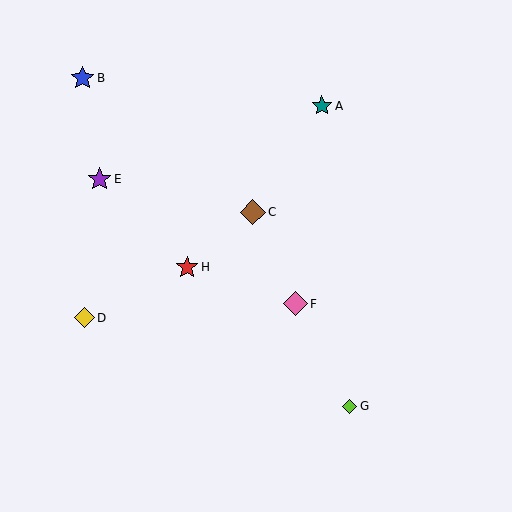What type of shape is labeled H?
Shape H is a red star.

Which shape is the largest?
The brown diamond (labeled C) is the largest.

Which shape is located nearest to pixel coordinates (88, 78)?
The blue star (labeled B) at (83, 78) is nearest to that location.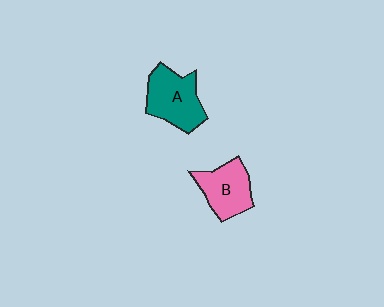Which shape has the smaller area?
Shape B (pink).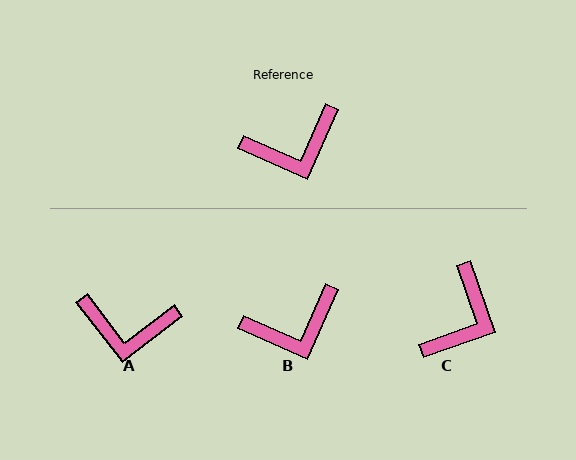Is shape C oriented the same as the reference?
No, it is off by about 43 degrees.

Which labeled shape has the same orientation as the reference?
B.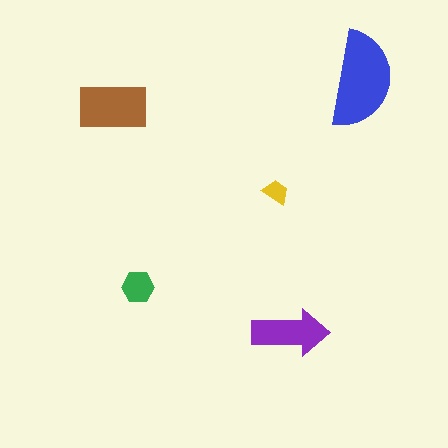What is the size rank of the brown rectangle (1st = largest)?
2nd.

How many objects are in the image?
There are 5 objects in the image.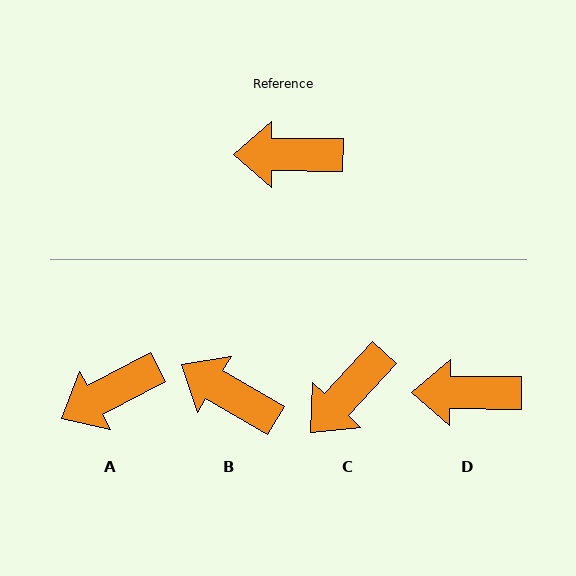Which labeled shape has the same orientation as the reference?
D.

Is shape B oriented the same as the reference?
No, it is off by about 30 degrees.